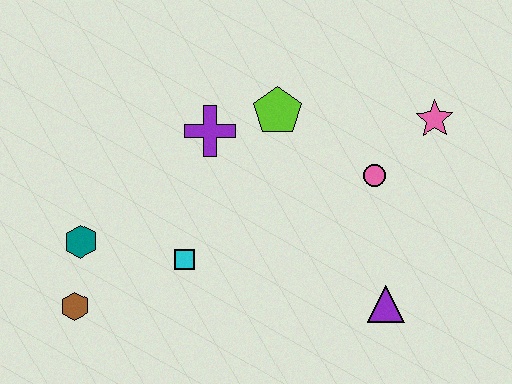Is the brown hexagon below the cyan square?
Yes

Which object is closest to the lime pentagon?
The purple cross is closest to the lime pentagon.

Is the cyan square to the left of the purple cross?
Yes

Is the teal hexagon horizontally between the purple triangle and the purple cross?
No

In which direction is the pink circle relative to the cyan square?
The pink circle is to the right of the cyan square.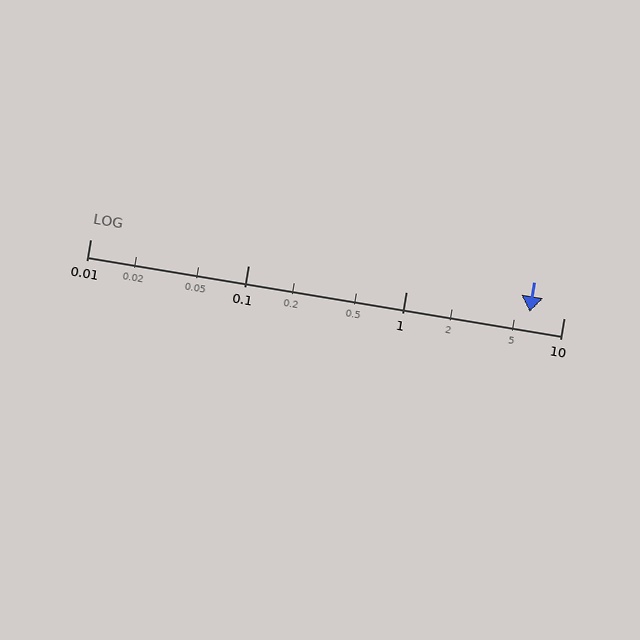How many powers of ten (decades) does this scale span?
The scale spans 3 decades, from 0.01 to 10.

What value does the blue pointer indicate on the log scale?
The pointer indicates approximately 6.1.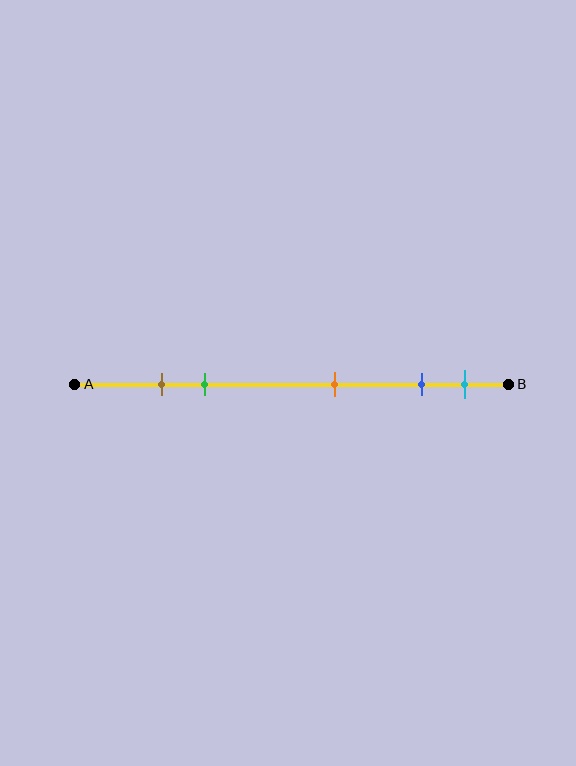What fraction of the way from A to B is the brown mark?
The brown mark is approximately 20% (0.2) of the way from A to B.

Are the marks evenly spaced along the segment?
No, the marks are not evenly spaced.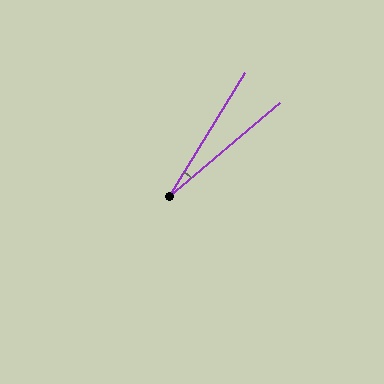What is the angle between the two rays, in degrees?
Approximately 18 degrees.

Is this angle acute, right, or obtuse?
It is acute.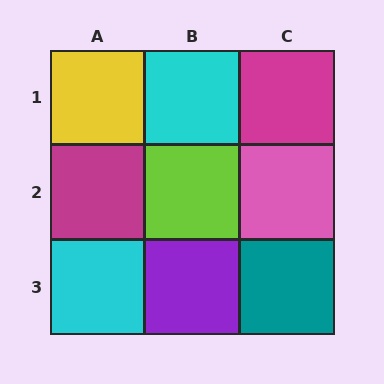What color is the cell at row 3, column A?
Cyan.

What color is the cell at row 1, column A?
Yellow.